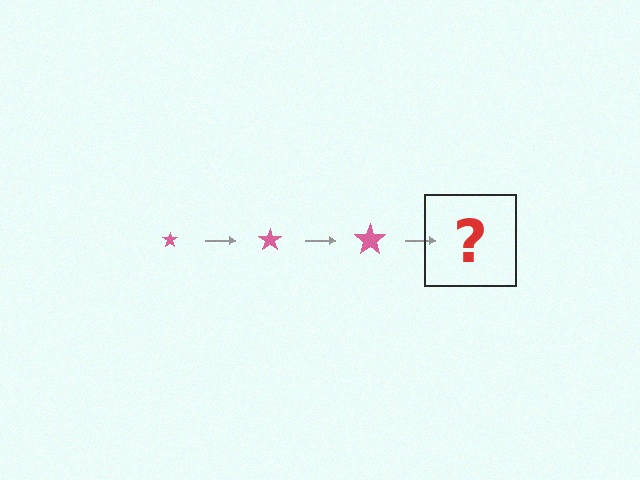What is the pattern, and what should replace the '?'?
The pattern is that the star gets progressively larger each step. The '?' should be a pink star, larger than the previous one.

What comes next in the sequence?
The next element should be a pink star, larger than the previous one.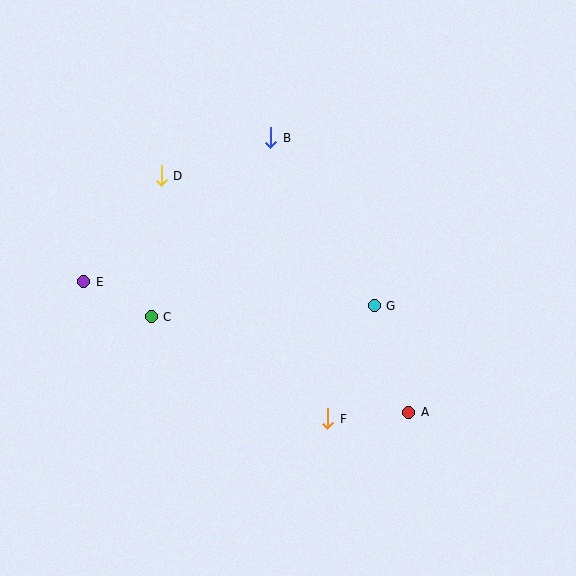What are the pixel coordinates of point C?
Point C is at (151, 317).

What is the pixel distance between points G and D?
The distance between G and D is 250 pixels.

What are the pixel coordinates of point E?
Point E is at (84, 282).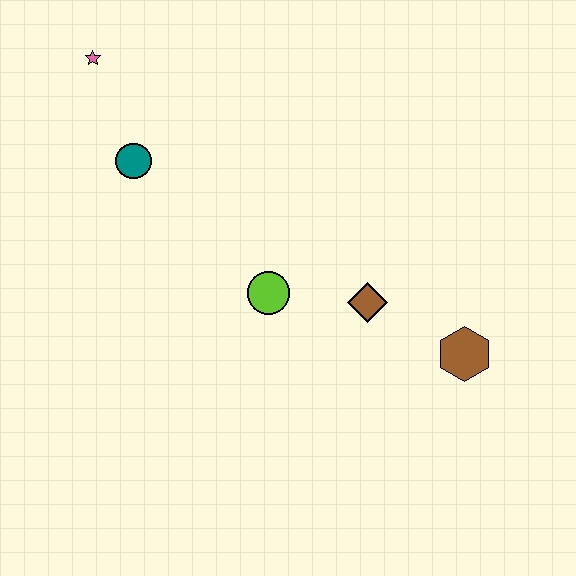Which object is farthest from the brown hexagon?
The pink star is farthest from the brown hexagon.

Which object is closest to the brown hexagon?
The brown diamond is closest to the brown hexagon.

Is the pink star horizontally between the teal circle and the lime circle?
No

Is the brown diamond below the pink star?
Yes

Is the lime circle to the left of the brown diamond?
Yes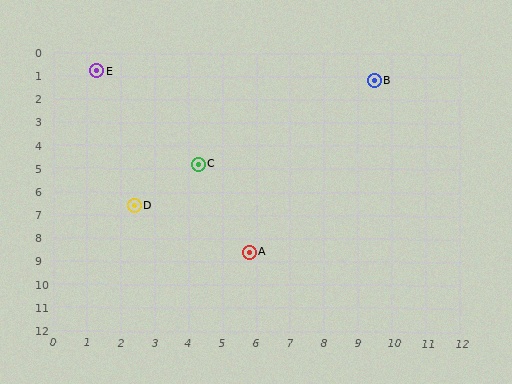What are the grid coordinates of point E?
Point E is at approximately (1.3, 0.8).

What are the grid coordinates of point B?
Point B is at approximately (9.5, 1.2).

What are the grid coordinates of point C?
Point C is at approximately (4.3, 4.8).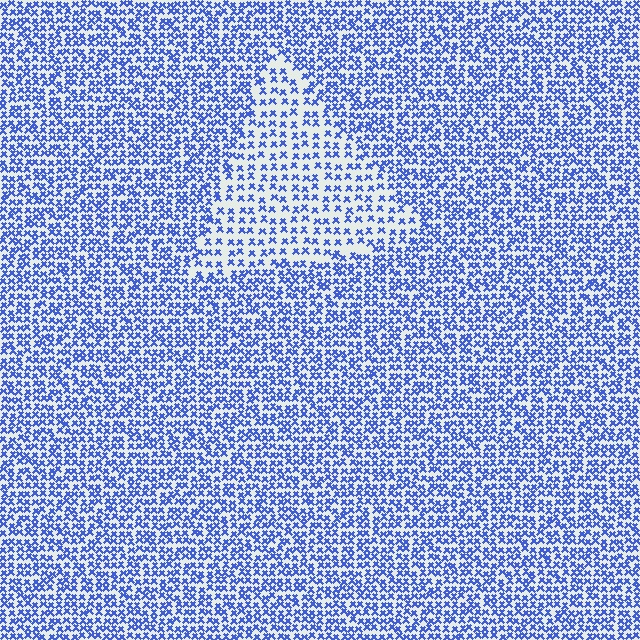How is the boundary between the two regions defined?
The boundary is defined by a change in element density (approximately 1.8x ratio). All elements are the same color, size, and shape.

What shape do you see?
I see a triangle.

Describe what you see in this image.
The image contains small blue elements arranged at two different densities. A triangle-shaped region is visible where the elements are less densely packed than the surrounding area.